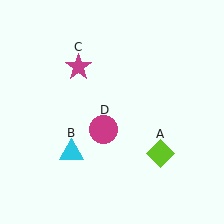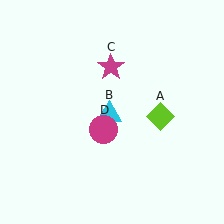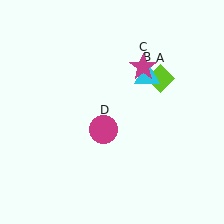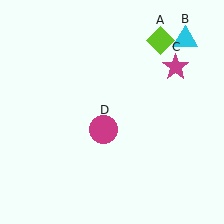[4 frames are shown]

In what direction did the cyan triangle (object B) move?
The cyan triangle (object B) moved up and to the right.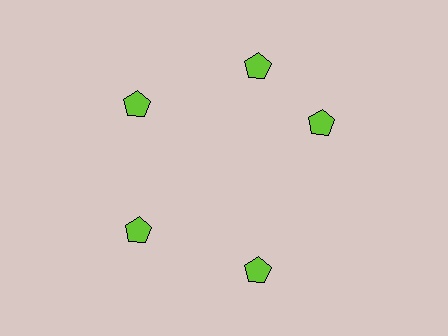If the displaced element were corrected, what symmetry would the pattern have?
It would have 5-fold rotational symmetry — the pattern would map onto itself every 72 degrees.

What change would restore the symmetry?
The symmetry would be restored by rotating it back into even spacing with its neighbors so that all 5 pentagons sit at equal angles and equal distance from the center.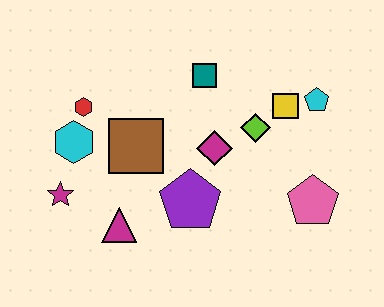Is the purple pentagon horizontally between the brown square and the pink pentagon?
Yes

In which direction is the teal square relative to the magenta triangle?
The teal square is above the magenta triangle.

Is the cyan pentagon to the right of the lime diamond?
Yes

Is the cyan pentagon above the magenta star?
Yes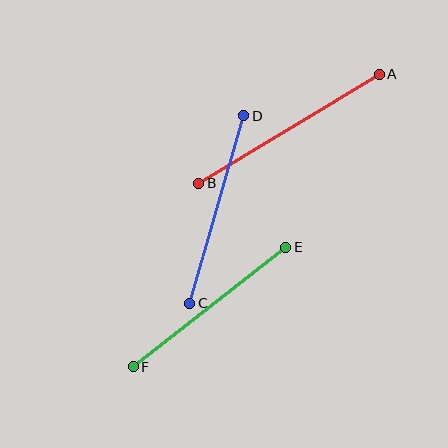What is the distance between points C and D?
The distance is approximately 195 pixels.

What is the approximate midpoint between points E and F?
The midpoint is at approximately (210, 307) pixels.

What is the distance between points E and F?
The distance is approximately 193 pixels.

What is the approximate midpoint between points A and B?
The midpoint is at approximately (289, 129) pixels.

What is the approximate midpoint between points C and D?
The midpoint is at approximately (217, 210) pixels.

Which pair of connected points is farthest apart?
Points A and B are farthest apart.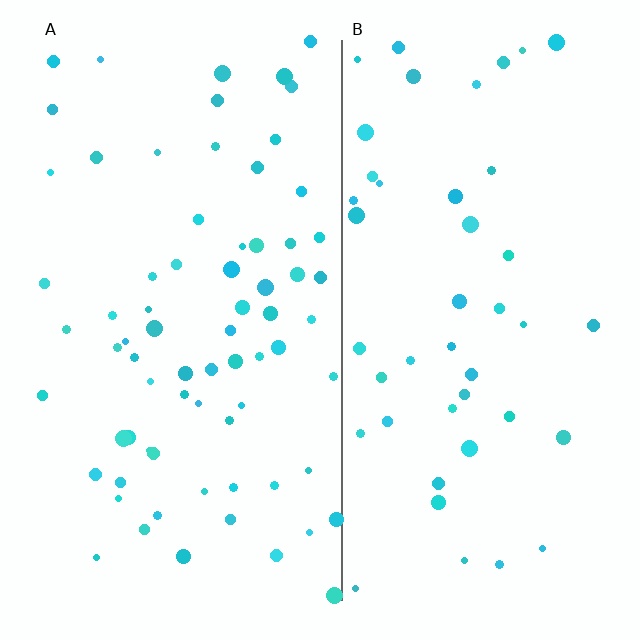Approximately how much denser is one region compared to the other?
Approximately 1.6× — region A over region B.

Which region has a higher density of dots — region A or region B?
A (the left).